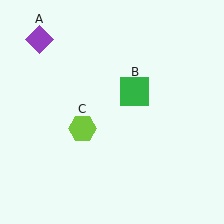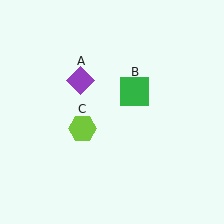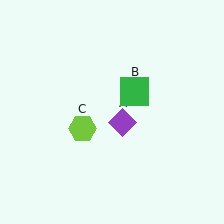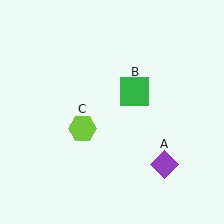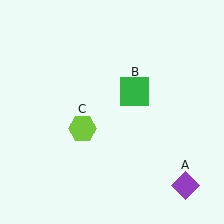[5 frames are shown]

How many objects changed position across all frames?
1 object changed position: purple diamond (object A).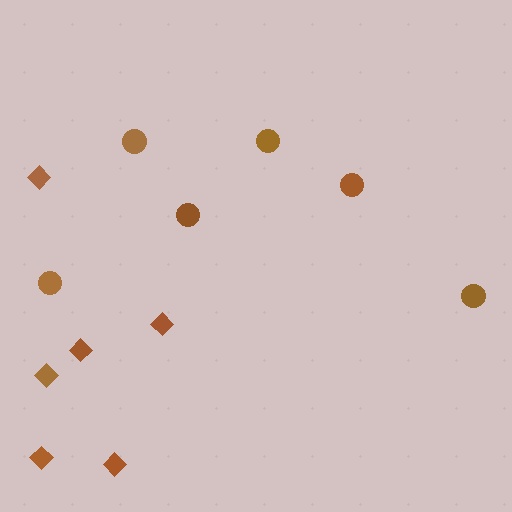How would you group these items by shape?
There are 2 groups: one group of diamonds (6) and one group of circles (6).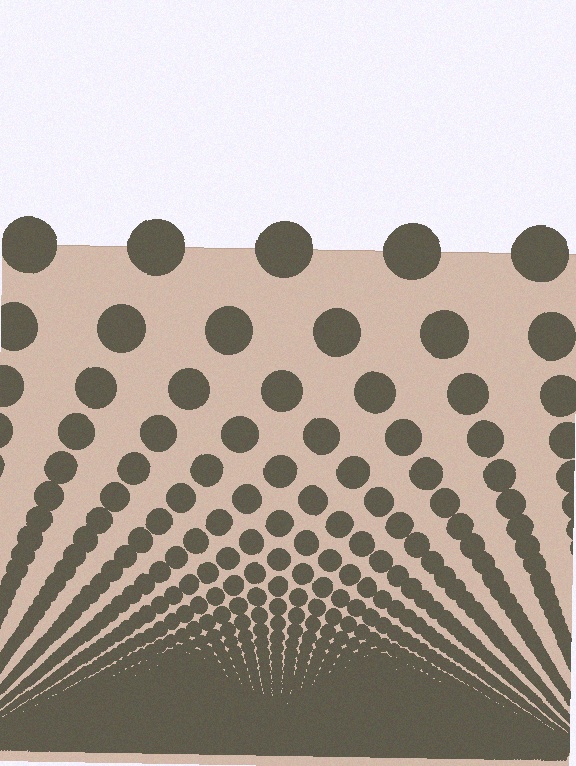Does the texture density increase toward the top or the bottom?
Density increases toward the bottom.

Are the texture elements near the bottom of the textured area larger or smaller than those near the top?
Smaller. The gradient is inverted — elements near the bottom are smaller and denser.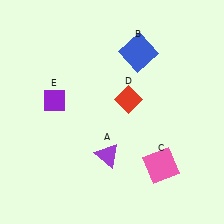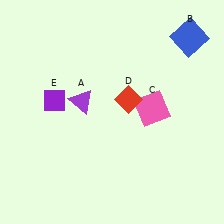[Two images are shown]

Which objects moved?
The objects that moved are: the purple triangle (A), the blue square (B), the pink square (C).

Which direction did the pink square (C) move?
The pink square (C) moved up.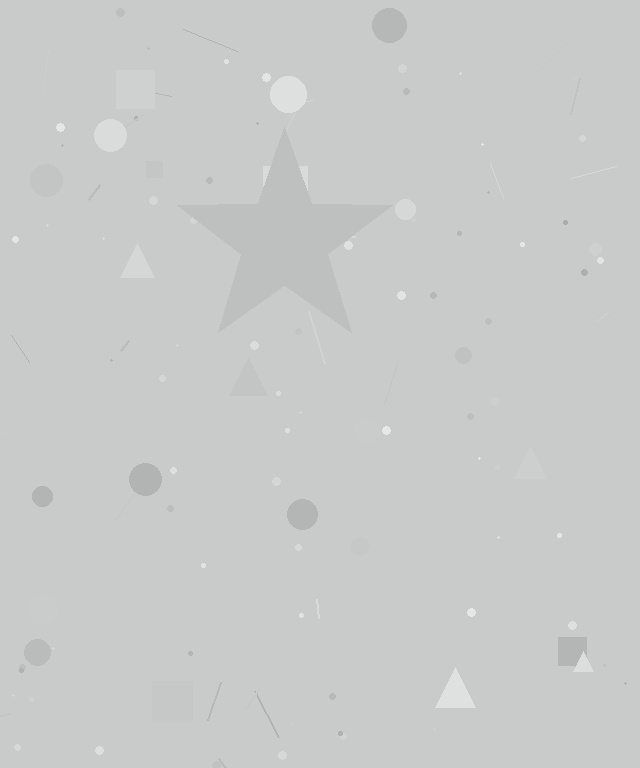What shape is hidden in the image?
A star is hidden in the image.